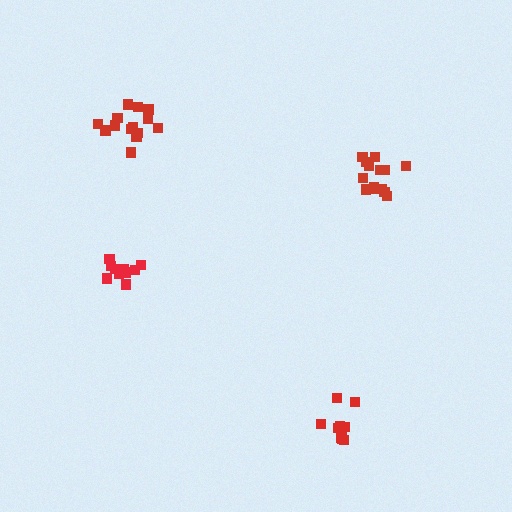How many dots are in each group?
Group 1: 10 dots, Group 2: 14 dots, Group 3: 10 dots, Group 4: 14 dots (48 total).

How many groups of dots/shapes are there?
There are 4 groups.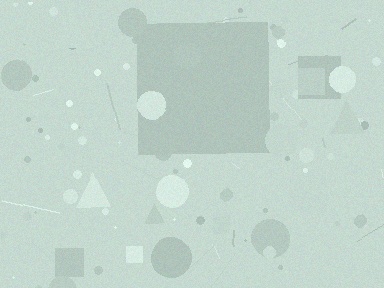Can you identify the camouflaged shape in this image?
The camouflaged shape is a square.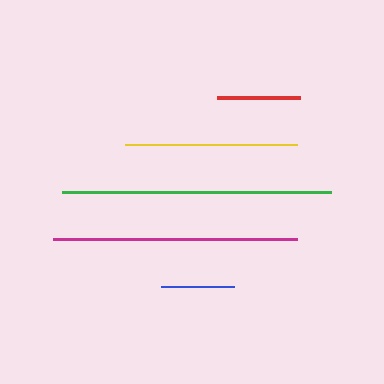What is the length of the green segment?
The green segment is approximately 269 pixels long.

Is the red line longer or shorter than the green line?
The green line is longer than the red line.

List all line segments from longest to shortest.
From longest to shortest: green, magenta, yellow, red, blue.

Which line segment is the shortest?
The blue line is the shortest at approximately 74 pixels.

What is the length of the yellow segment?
The yellow segment is approximately 171 pixels long.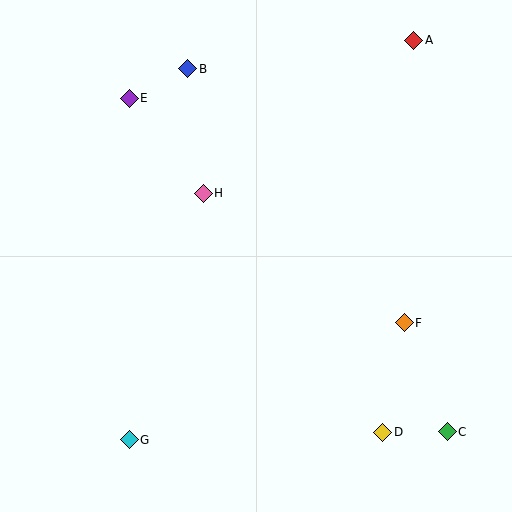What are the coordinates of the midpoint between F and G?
The midpoint between F and G is at (267, 381).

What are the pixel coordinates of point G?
Point G is at (129, 440).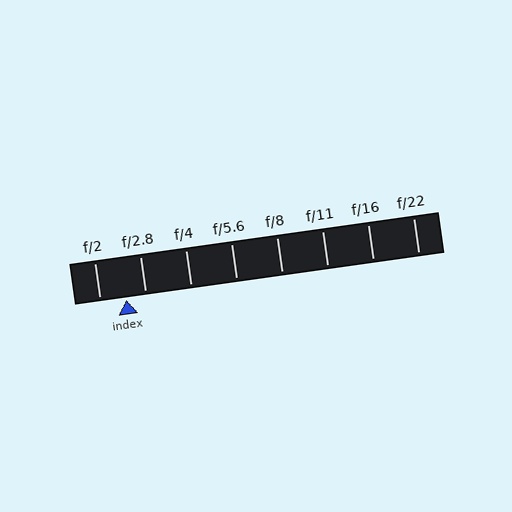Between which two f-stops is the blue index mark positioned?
The index mark is between f/2 and f/2.8.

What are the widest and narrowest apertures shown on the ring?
The widest aperture shown is f/2 and the narrowest is f/22.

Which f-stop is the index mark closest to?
The index mark is closest to f/2.8.